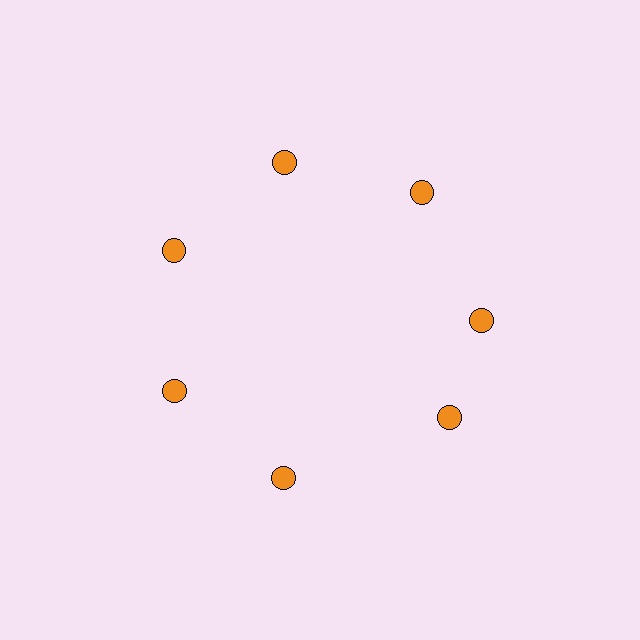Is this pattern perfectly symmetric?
No. The 7 orange circles are arranged in a ring, but one element near the 5 o'clock position is rotated out of alignment along the ring, breaking the 7-fold rotational symmetry.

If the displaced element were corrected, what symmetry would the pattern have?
It would have 7-fold rotational symmetry — the pattern would map onto itself every 51 degrees.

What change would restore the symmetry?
The symmetry would be restored by rotating it back into even spacing with its neighbors so that all 7 circles sit at equal angles and equal distance from the center.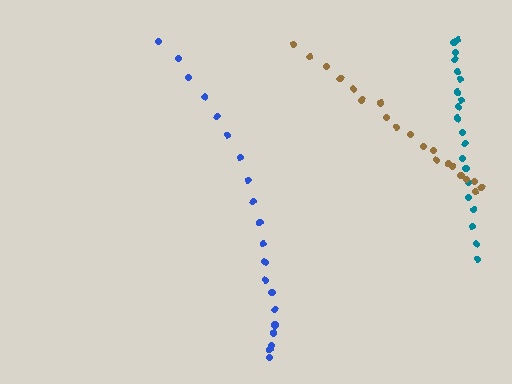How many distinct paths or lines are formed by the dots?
There are 3 distinct paths.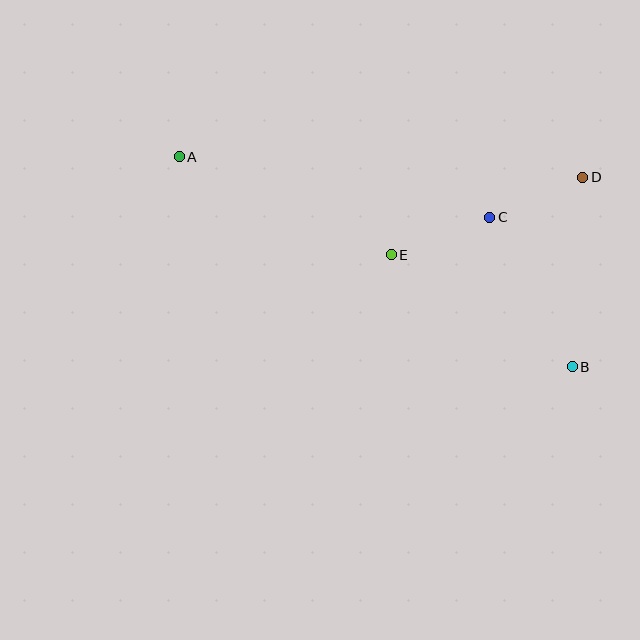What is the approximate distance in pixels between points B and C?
The distance between B and C is approximately 171 pixels.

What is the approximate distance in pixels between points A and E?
The distance between A and E is approximately 233 pixels.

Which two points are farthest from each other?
Points A and B are farthest from each other.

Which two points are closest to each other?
Points C and D are closest to each other.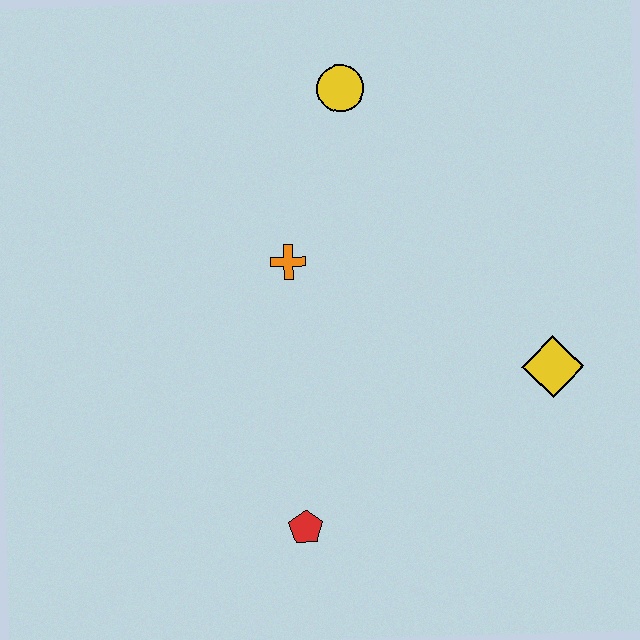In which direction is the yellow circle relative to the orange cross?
The yellow circle is above the orange cross.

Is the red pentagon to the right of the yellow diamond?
No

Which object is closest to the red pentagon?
The orange cross is closest to the red pentagon.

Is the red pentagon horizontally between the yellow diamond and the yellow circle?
No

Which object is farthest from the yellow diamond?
The yellow circle is farthest from the yellow diamond.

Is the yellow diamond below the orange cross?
Yes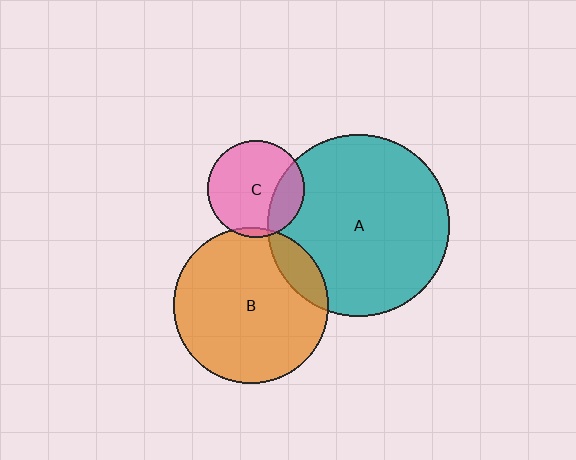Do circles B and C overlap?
Yes.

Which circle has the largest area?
Circle A (teal).